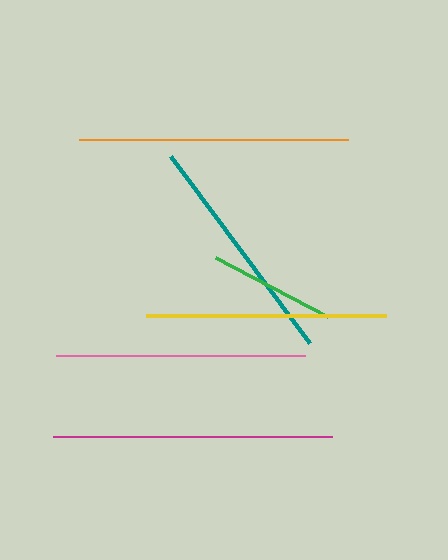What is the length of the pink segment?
The pink segment is approximately 249 pixels long.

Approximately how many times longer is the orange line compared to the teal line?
The orange line is approximately 1.2 times the length of the teal line.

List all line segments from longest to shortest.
From longest to shortest: magenta, orange, pink, yellow, teal, green.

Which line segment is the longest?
The magenta line is the longest at approximately 279 pixels.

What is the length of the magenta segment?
The magenta segment is approximately 279 pixels long.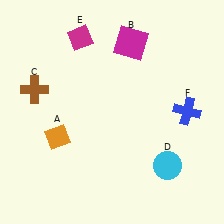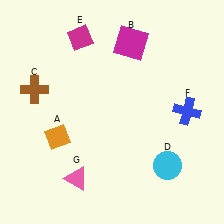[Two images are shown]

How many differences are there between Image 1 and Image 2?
There is 1 difference between the two images.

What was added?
A pink triangle (G) was added in Image 2.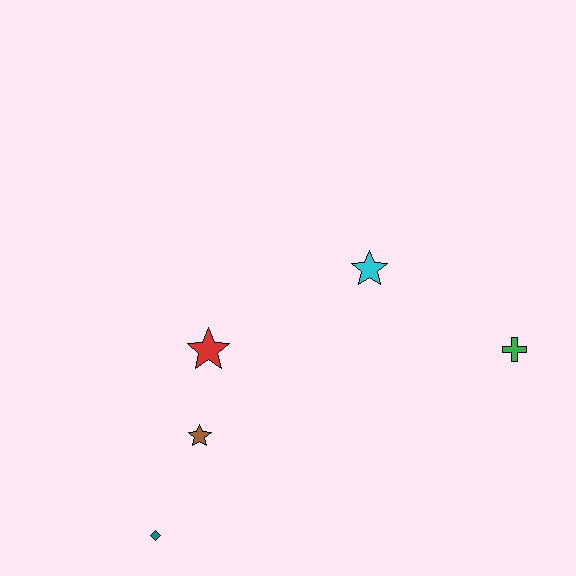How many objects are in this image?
There are 5 objects.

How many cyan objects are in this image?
There is 1 cyan object.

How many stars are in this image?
There are 3 stars.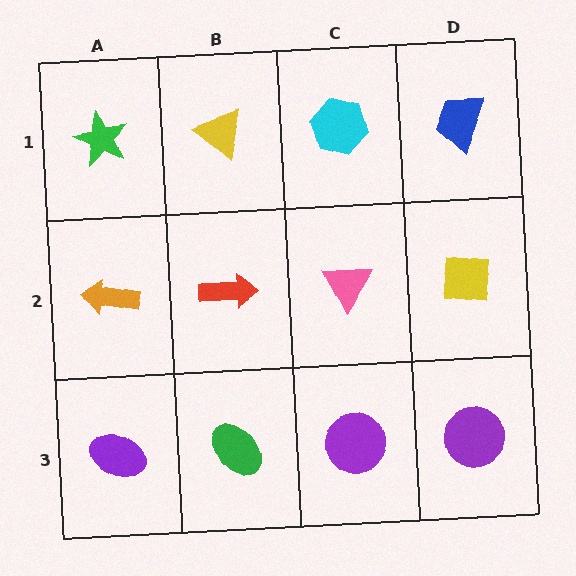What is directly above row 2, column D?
A blue trapezoid.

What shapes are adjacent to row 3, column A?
An orange arrow (row 2, column A), a green ellipse (row 3, column B).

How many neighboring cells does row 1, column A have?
2.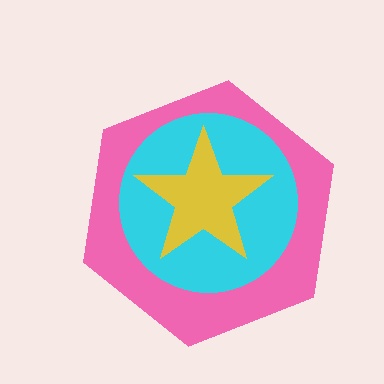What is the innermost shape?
The yellow star.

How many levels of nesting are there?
3.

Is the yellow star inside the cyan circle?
Yes.